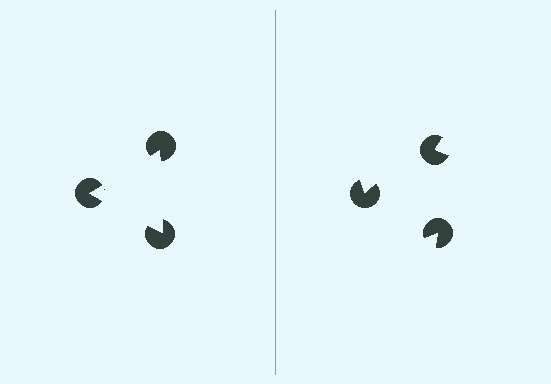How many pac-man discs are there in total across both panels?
6 — 3 on each side.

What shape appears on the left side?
An illusory triangle.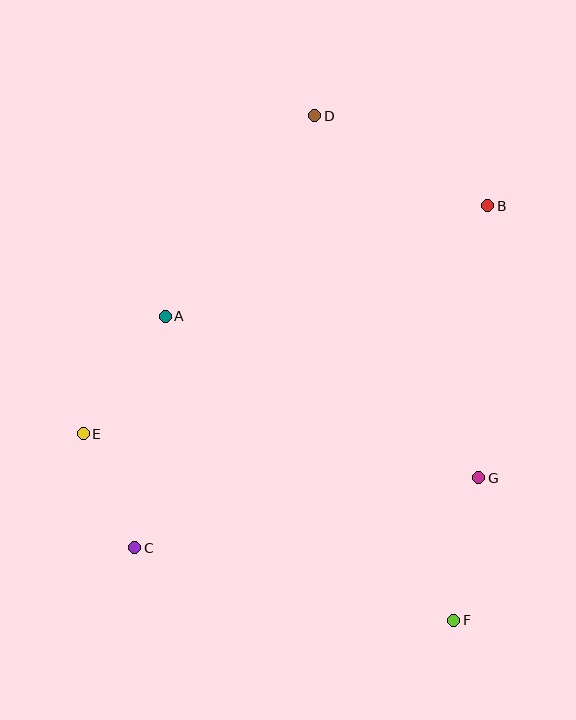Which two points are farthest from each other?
Points D and F are farthest from each other.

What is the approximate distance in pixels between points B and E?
The distance between B and E is approximately 465 pixels.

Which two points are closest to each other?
Points C and E are closest to each other.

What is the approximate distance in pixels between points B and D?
The distance between B and D is approximately 195 pixels.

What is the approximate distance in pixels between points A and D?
The distance between A and D is approximately 250 pixels.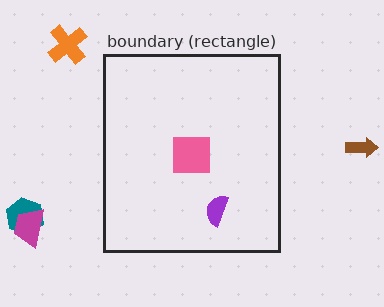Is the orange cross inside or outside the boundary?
Outside.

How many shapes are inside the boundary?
2 inside, 4 outside.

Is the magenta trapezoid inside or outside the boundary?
Outside.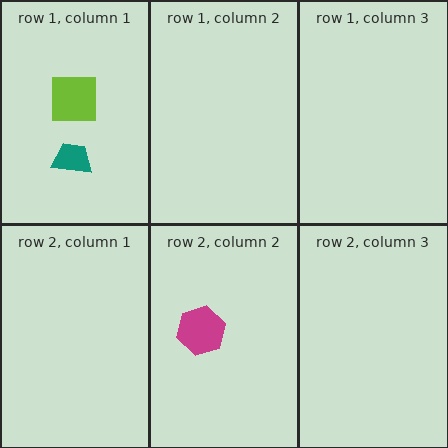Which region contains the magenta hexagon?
The row 2, column 2 region.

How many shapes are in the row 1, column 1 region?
2.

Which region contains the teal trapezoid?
The row 1, column 1 region.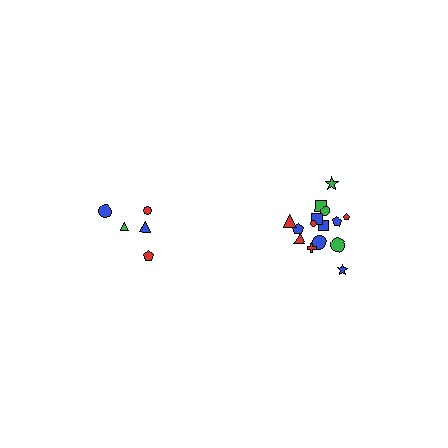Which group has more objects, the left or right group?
The right group.